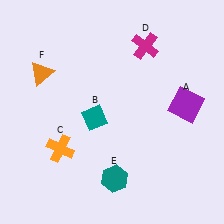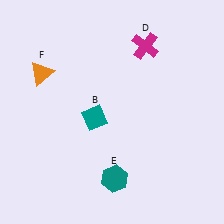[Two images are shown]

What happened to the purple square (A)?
The purple square (A) was removed in Image 2. It was in the top-right area of Image 1.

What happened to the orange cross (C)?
The orange cross (C) was removed in Image 2. It was in the bottom-left area of Image 1.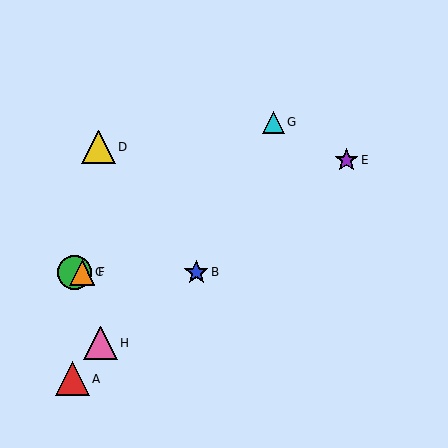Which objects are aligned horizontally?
Objects B, C, F are aligned horizontally.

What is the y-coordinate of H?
Object H is at y≈343.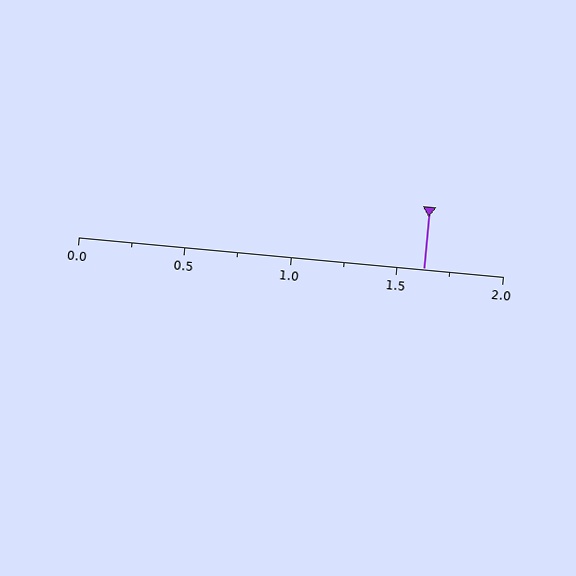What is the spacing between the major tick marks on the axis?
The major ticks are spaced 0.5 apart.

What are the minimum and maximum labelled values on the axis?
The axis runs from 0.0 to 2.0.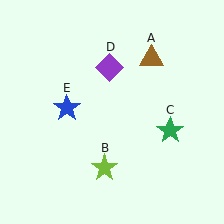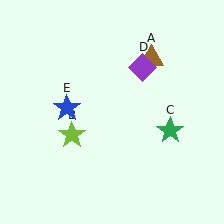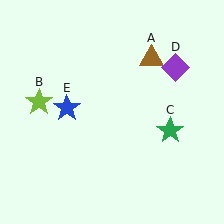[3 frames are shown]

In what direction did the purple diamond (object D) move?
The purple diamond (object D) moved right.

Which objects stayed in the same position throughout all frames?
Brown triangle (object A) and green star (object C) and blue star (object E) remained stationary.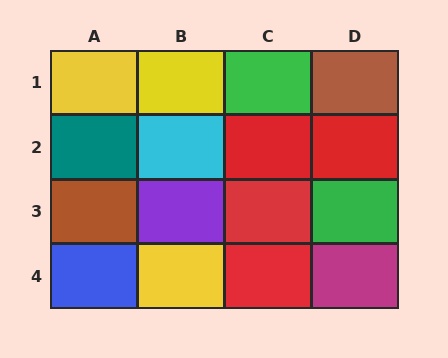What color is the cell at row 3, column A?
Brown.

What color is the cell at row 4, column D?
Magenta.